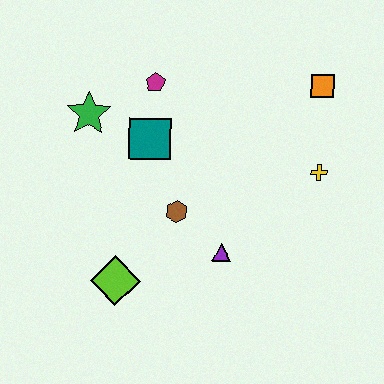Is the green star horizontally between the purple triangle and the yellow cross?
No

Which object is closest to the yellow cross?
The orange square is closest to the yellow cross.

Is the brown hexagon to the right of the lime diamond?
Yes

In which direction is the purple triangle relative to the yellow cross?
The purple triangle is to the left of the yellow cross.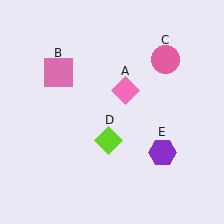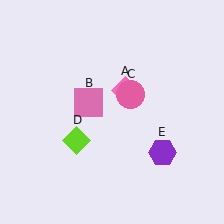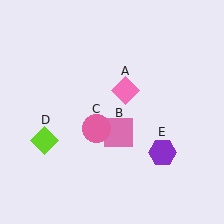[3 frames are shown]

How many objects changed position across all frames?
3 objects changed position: pink square (object B), pink circle (object C), lime diamond (object D).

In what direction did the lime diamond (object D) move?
The lime diamond (object D) moved left.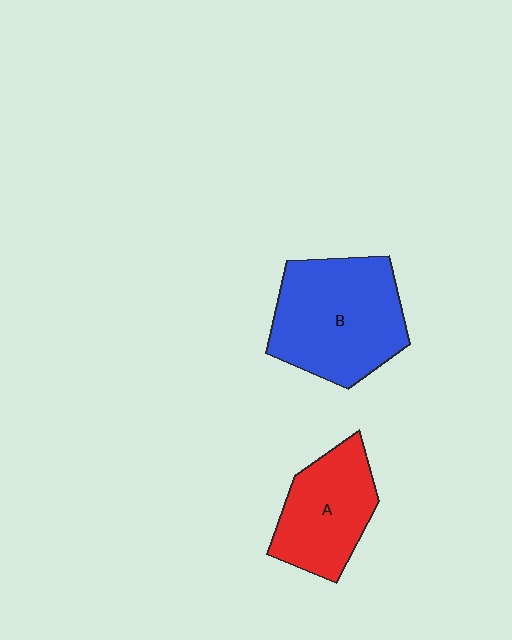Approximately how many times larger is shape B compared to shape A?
Approximately 1.4 times.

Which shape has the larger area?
Shape B (blue).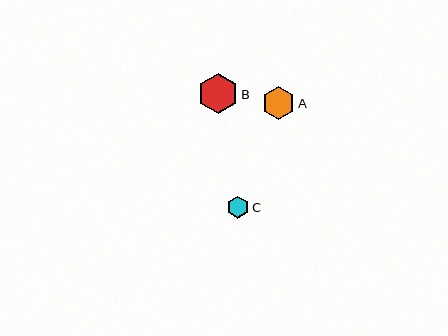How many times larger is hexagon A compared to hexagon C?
Hexagon A is approximately 1.5 times the size of hexagon C.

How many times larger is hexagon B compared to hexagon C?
Hexagon B is approximately 1.8 times the size of hexagon C.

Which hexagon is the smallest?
Hexagon C is the smallest with a size of approximately 22 pixels.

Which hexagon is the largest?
Hexagon B is the largest with a size of approximately 40 pixels.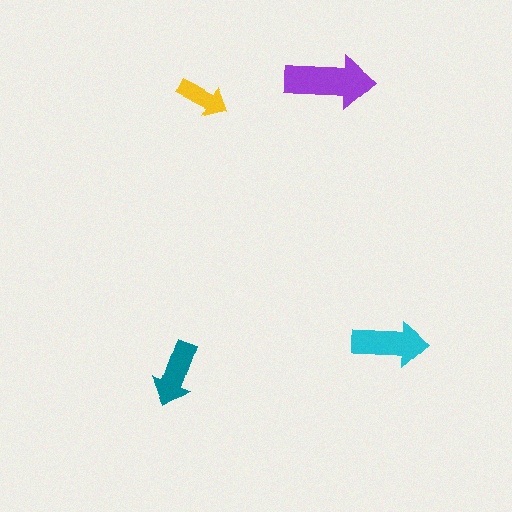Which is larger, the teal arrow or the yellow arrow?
The teal one.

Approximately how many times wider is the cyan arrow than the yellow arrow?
About 1.5 times wider.